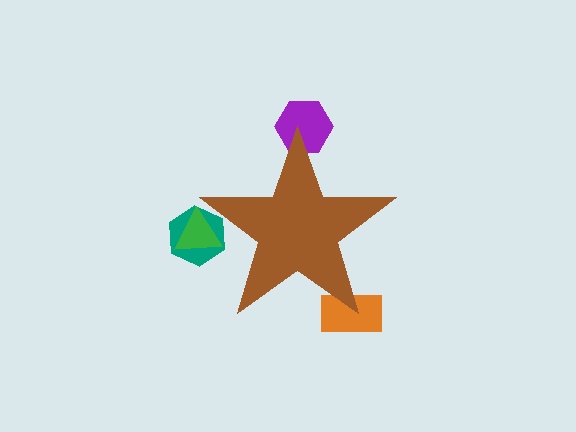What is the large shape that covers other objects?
A brown star.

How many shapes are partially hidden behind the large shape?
4 shapes are partially hidden.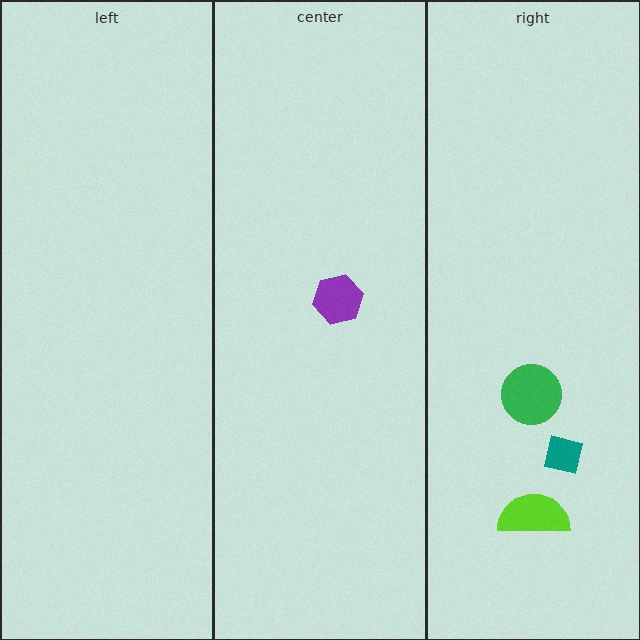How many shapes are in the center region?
1.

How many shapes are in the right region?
3.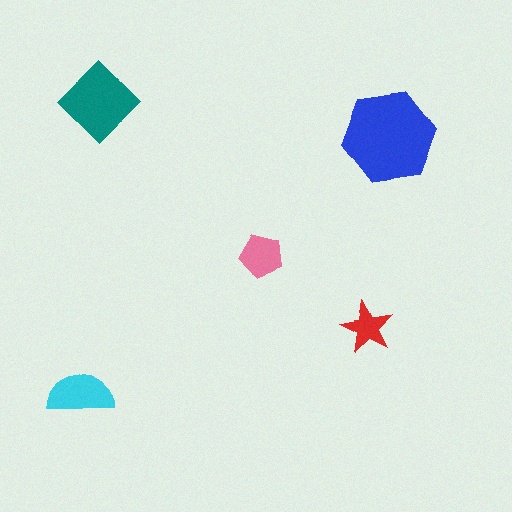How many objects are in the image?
There are 5 objects in the image.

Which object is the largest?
The blue hexagon.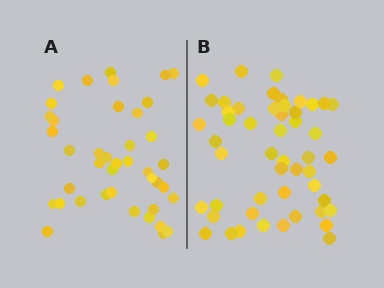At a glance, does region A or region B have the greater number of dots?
Region B (the right region) has more dots.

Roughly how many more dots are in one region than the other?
Region B has roughly 8 or so more dots than region A.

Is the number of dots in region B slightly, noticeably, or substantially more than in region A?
Region B has only slightly more — the two regions are fairly close. The ratio is roughly 1.2 to 1.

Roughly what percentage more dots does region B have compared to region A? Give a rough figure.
About 20% more.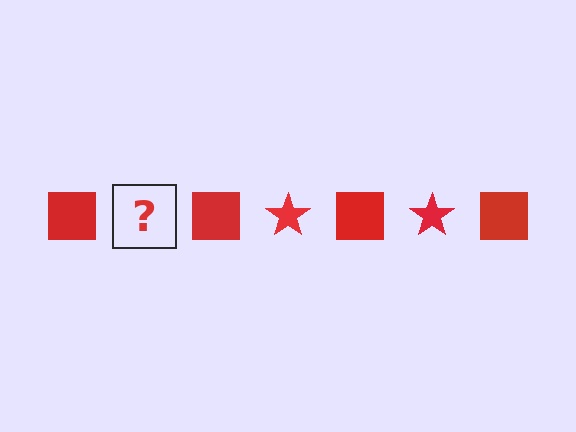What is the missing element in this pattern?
The missing element is a red star.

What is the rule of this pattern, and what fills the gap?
The rule is that the pattern cycles through square, star shapes in red. The gap should be filled with a red star.